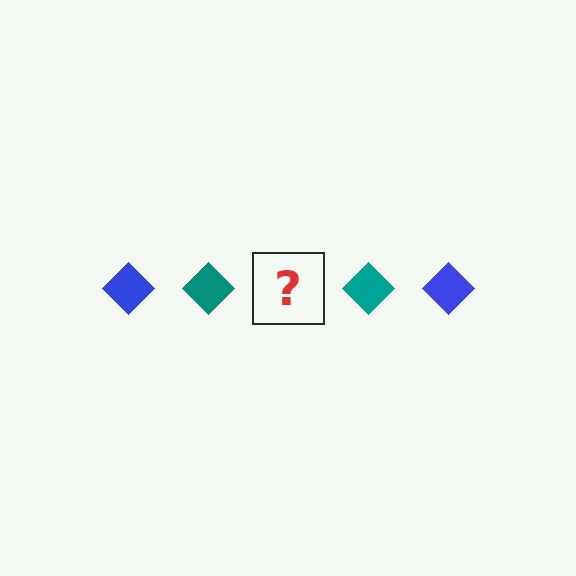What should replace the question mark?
The question mark should be replaced with a blue diamond.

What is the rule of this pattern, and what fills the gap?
The rule is that the pattern cycles through blue, teal diamonds. The gap should be filled with a blue diamond.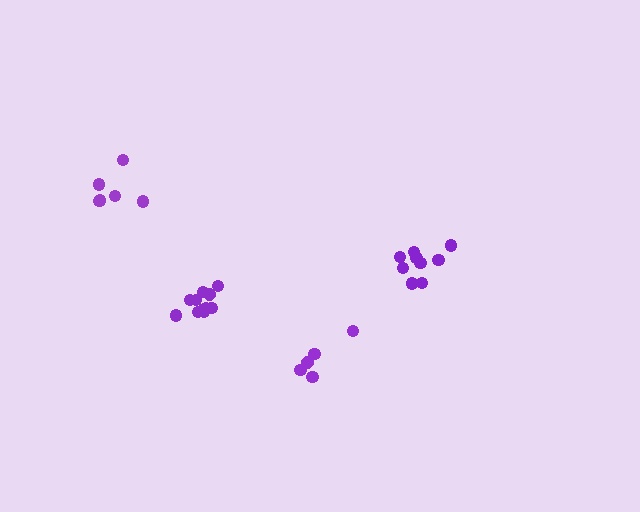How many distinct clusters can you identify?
There are 4 distinct clusters.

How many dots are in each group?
Group 1: 5 dots, Group 2: 9 dots, Group 3: 6 dots, Group 4: 11 dots (31 total).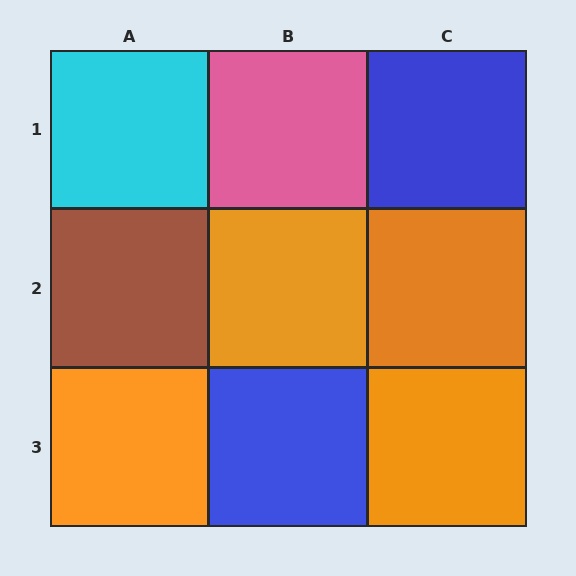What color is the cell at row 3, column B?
Blue.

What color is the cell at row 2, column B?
Orange.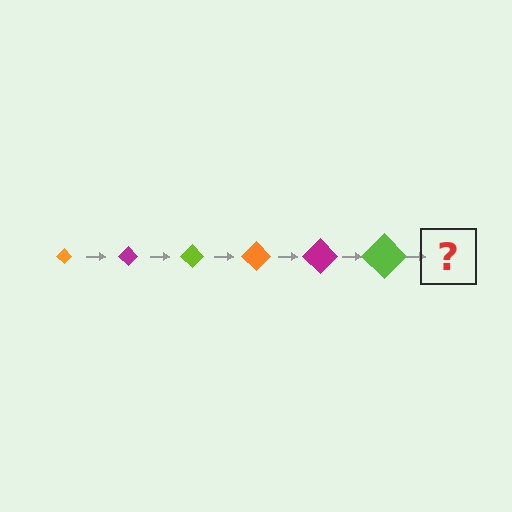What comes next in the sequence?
The next element should be an orange diamond, larger than the previous one.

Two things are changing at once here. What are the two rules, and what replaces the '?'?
The two rules are that the diamond grows larger each step and the color cycles through orange, magenta, and lime. The '?' should be an orange diamond, larger than the previous one.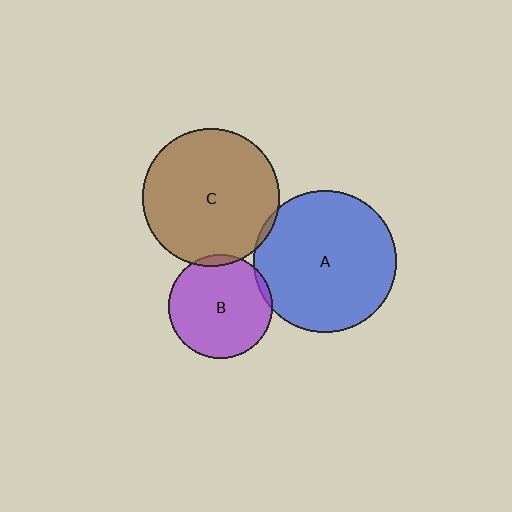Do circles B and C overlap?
Yes.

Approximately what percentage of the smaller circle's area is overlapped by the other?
Approximately 5%.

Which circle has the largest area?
Circle A (blue).